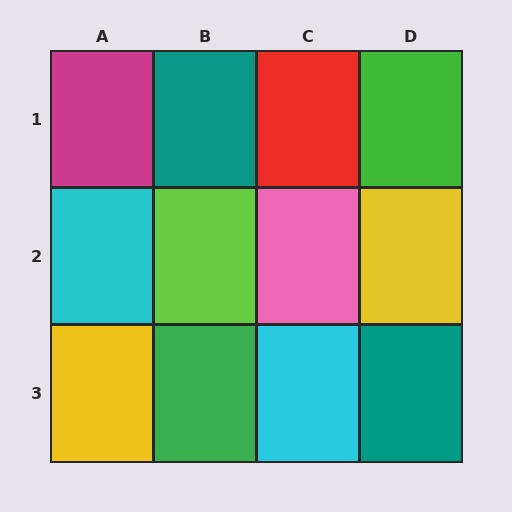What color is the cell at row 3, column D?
Teal.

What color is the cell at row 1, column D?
Green.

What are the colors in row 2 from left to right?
Cyan, lime, pink, yellow.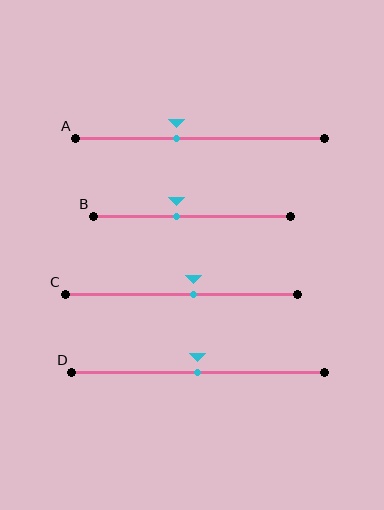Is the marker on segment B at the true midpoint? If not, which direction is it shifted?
No, the marker on segment B is shifted to the left by about 8% of the segment length.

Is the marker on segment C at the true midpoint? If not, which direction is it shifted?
No, the marker on segment C is shifted to the right by about 5% of the segment length.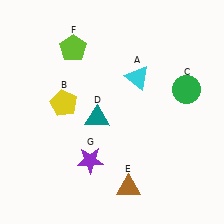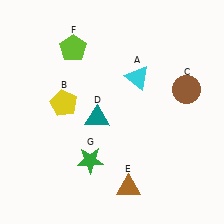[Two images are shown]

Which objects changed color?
C changed from green to brown. G changed from purple to green.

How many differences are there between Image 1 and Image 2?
There are 2 differences between the two images.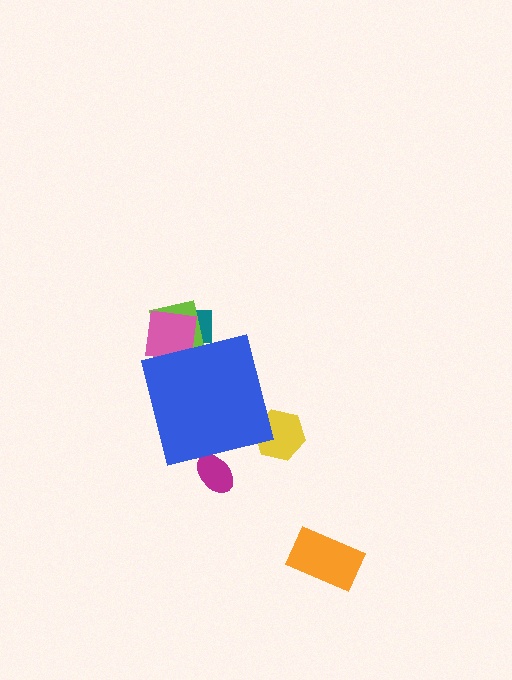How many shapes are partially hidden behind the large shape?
5 shapes are partially hidden.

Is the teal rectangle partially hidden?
Yes, the teal rectangle is partially hidden behind the blue square.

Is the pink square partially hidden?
Yes, the pink square is partially hidden behind the blue square.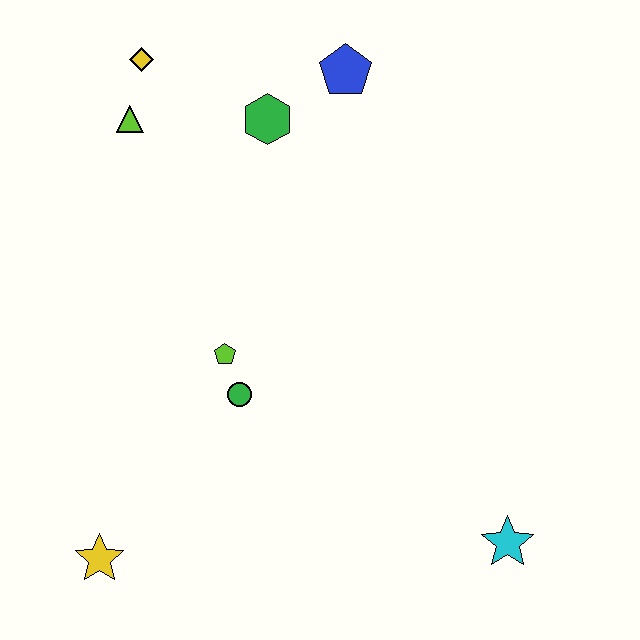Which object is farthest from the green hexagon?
The cyan star is farthest from the green hexagon.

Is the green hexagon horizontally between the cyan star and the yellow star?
Yes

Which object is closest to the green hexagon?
The blue pentagon is closest to the green hexagon.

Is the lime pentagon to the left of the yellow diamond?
No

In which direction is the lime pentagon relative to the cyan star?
The lime pentagon is to the left of the cyan star.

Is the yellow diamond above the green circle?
Yes